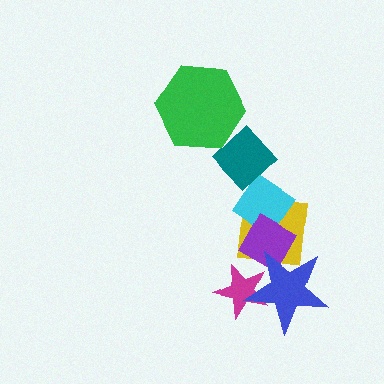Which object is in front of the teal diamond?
The green hexagon is in front of the teal diamond.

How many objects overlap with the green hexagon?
1 object overlaps with the green hexagon.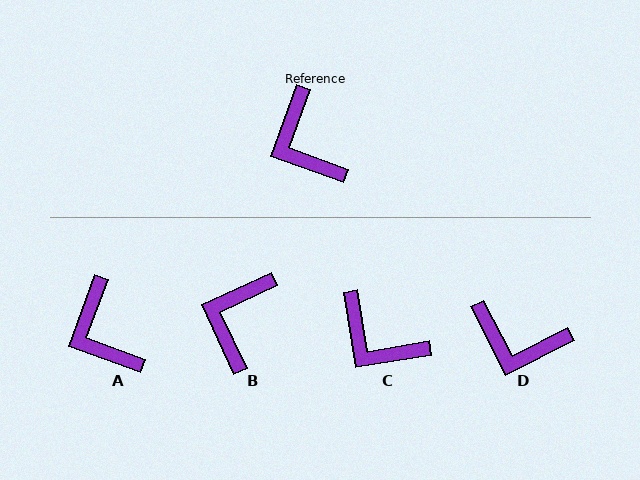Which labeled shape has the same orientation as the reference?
A.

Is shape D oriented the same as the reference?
No, it is off by about 47 degrees.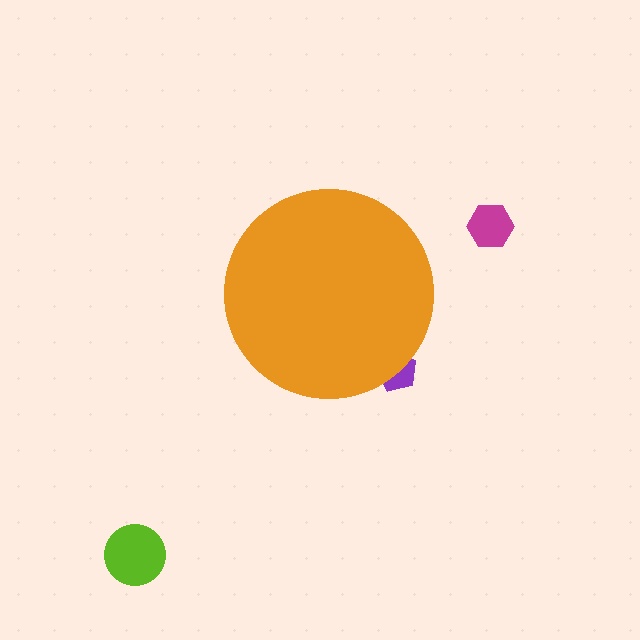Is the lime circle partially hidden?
No, the lime circle is fully visible.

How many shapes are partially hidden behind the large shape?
1 shape is partially hidden.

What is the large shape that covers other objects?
An orange circle.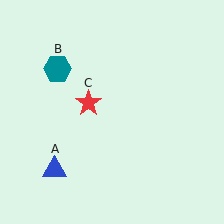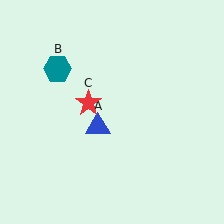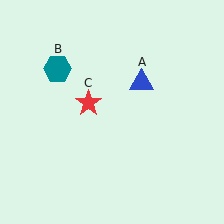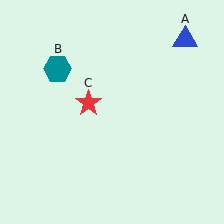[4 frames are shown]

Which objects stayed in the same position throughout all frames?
Teal hexagon (object B) and red star (object C) remained stationary.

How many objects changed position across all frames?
1 object changed position: blue triangle (object A).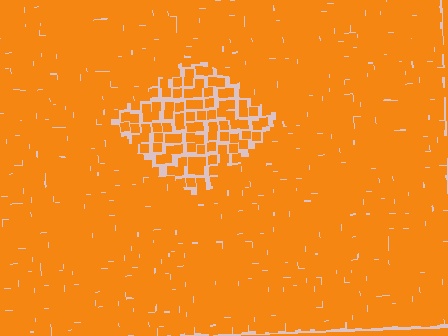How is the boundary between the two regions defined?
The boundary is defined by a change in element density (approximately 2.1x ratio). All elements are the same color, size, and shape.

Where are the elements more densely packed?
The elements are more densely packed outside the diamond boundary.